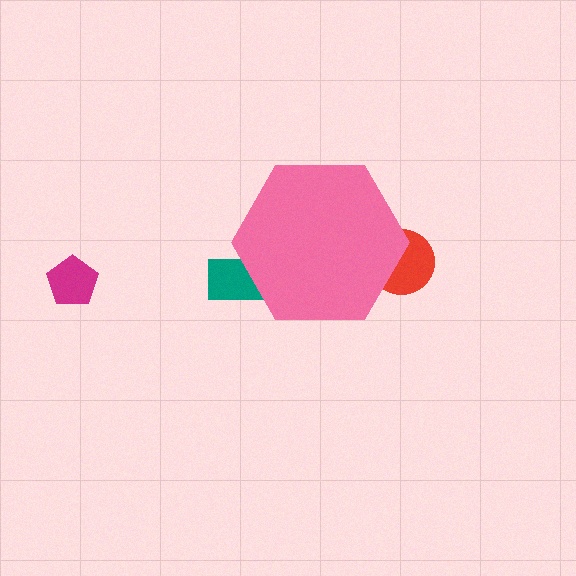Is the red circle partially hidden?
Yes, the red circle is partially hidden behind the pink hexagon.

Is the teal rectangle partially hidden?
Yes, the teal rectangle is partially hidden behind the pink hexagon.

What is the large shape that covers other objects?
A pink hexagon.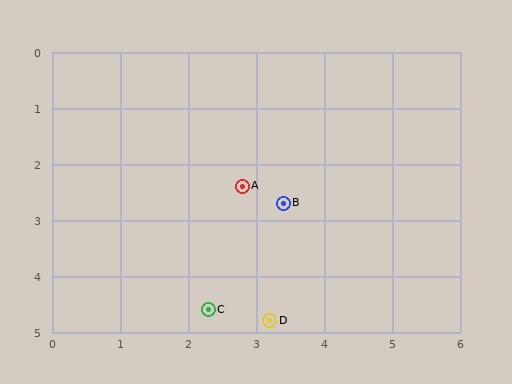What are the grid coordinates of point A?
Point A is at approximately (2.8, 2.4).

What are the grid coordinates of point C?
Point C is at approximately (2.3, 4.6).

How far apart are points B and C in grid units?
Points B and C are about 2.2 grid units apart.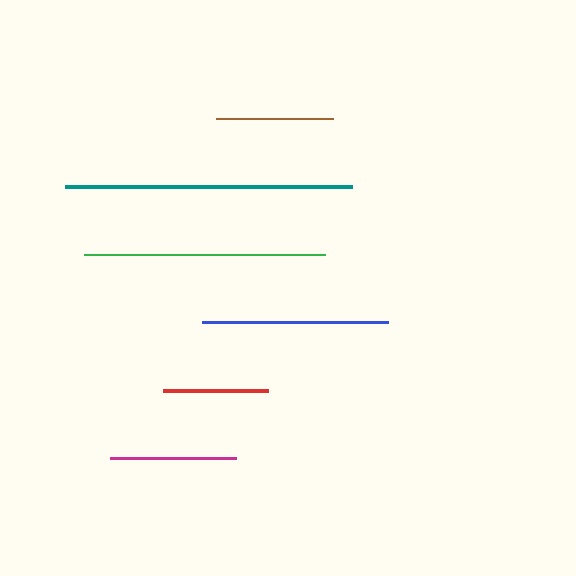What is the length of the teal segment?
The teal segment is approximately 287 pixels long.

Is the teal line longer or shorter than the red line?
The teal line is longer than the red line.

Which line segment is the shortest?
The red line is the shortest at approximately 105 pixels.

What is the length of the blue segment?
The blue segment is approximately 187 pixels long.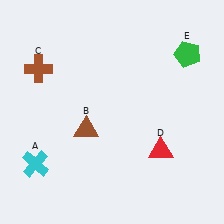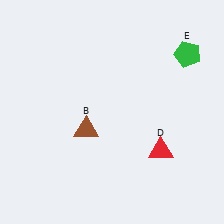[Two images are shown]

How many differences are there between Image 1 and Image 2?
There are 2 differences between the two images.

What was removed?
The cyan cross (A), the brown cross (C) were removed in Image 2.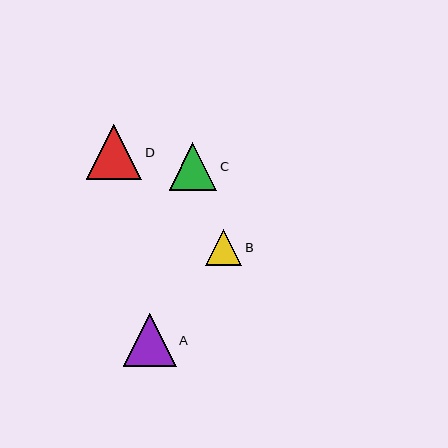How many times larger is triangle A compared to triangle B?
Triangle A is approximately 1.5 times the size of triangle B.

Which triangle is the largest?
Triangle D is the largest with a size of approximately 55 pixels.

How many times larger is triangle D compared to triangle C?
Triangle D is approximately 1.2 times the size of triangle C.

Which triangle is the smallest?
Triangle B is the smallest with a size of approximately 36 pixels.